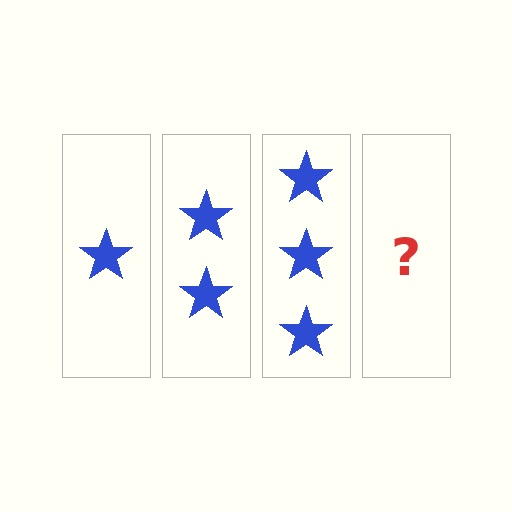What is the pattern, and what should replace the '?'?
The pattern is that each step adds one more star. The '?' should be 4 stars.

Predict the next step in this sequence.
The next step is 4 stars.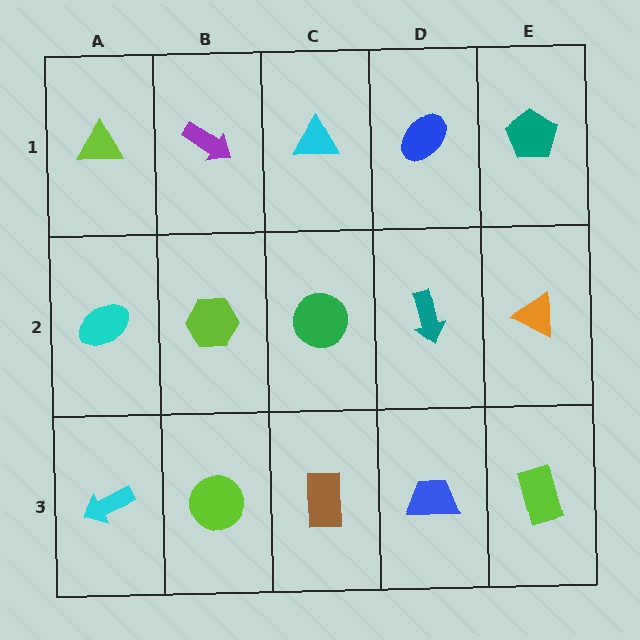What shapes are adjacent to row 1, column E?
An orange triangle (row 2, column E), a blue ellipse (row 1, column D).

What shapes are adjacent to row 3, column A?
A cyan ellipse (row 2, column A), a lime circle (row 3, column B).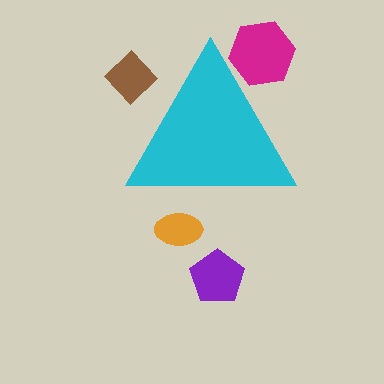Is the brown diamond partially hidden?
Yes, the brown diamond is partially hidden behind the cyan triangle.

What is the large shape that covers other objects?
A cyan triangle.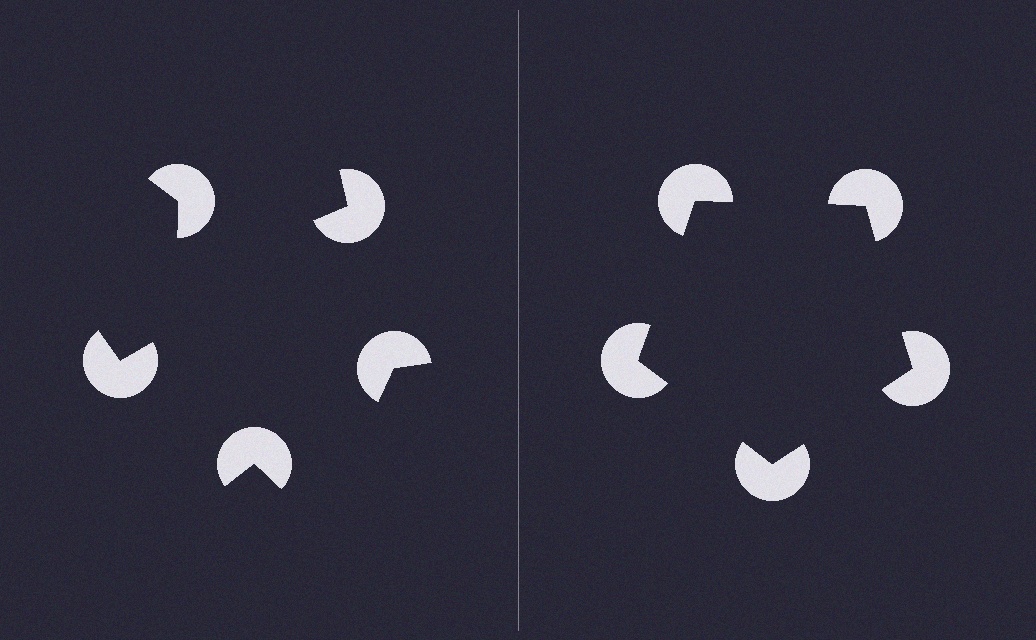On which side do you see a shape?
An illusory pentagon appears on the right side. On the left side the wedge cuts are rotated, so no coherent shape forms.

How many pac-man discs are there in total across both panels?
10 — 5 on each side.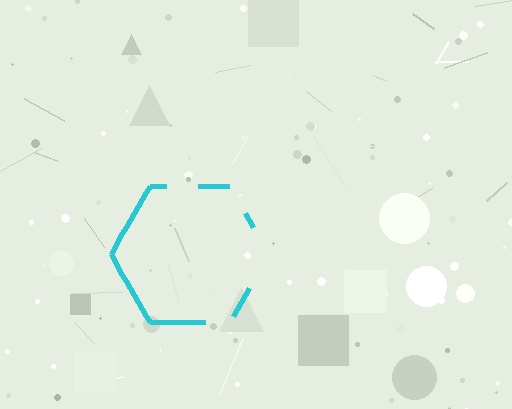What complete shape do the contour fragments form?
The contour fragments form a hexagon.